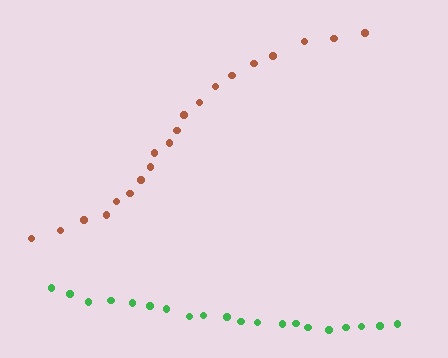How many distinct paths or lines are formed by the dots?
There are 2 distinct paths.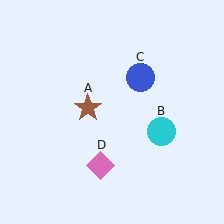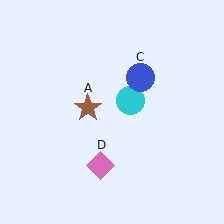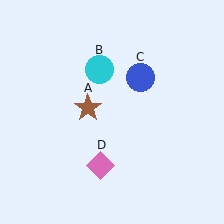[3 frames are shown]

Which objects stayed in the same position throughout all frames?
Brown star (object A) and blue circle (object C) and pink diamond (object D) remained stationary.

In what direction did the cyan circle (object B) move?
The cyan circle (object B) moved up and to the left.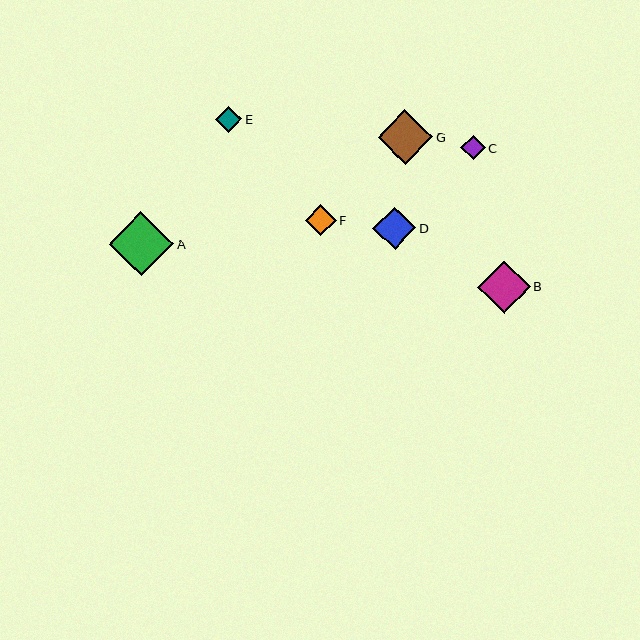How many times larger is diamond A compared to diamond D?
Diamond A is approximately 1.5 times the size of diamond D.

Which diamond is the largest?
Diamond A is the largest with a size of approximately 64 pixels.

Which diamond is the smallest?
Diamond C is the smallest with a size of approximately 25 pixels.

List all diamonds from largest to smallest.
From largest to smallest: A, G, B, D, F, E, C.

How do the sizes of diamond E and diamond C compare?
Diamond E and diamond C are approximately the same size.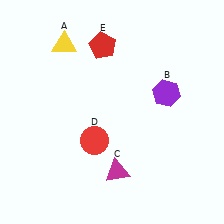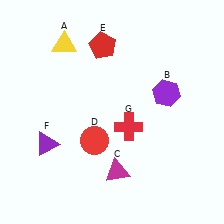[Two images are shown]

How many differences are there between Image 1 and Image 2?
There are 2 differences between the two images.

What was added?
A purple triangle (F), a red cross (G) were added in Image 2.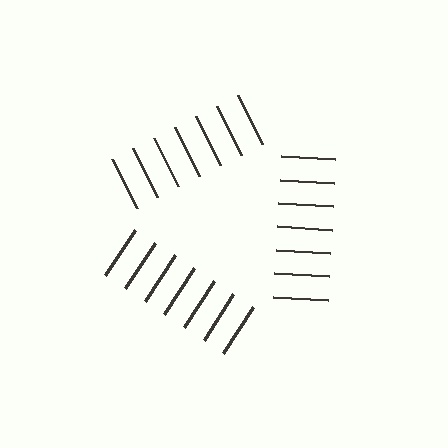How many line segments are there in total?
21 — 7 along each of the 3 edges.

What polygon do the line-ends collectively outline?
An illusory triangle — the line segments terminate on its edges but no continuous stroke is drawn.